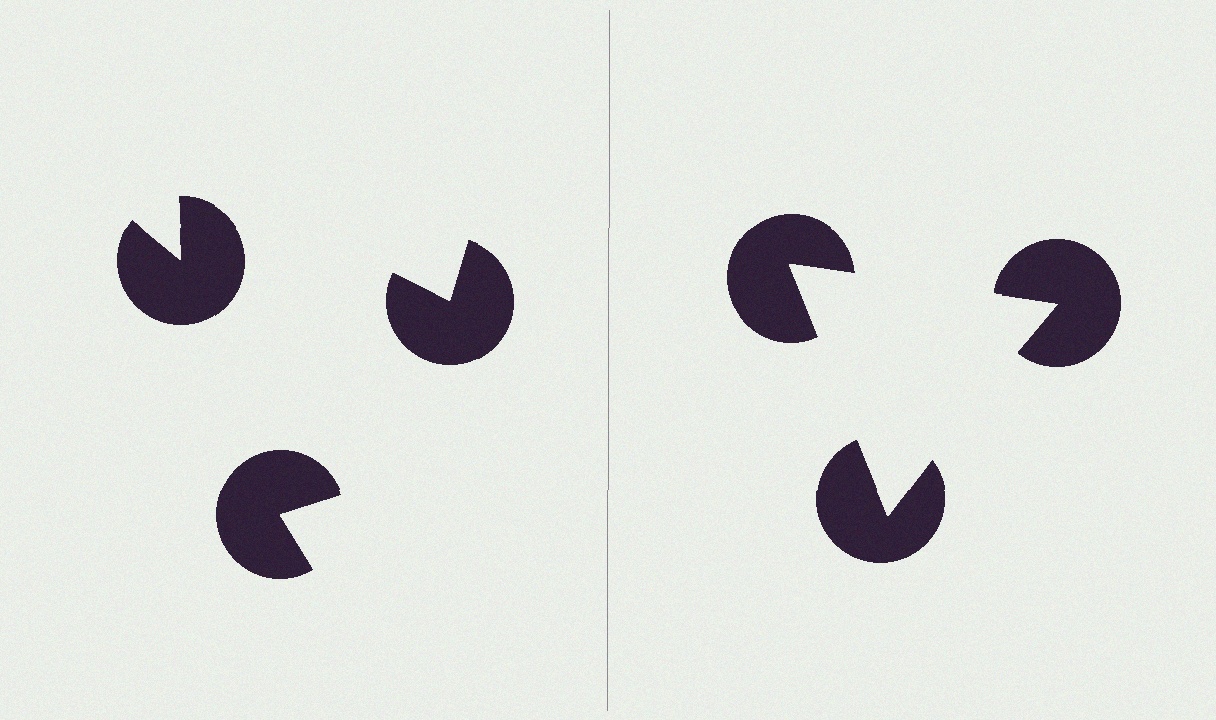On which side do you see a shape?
An illusory triangle appears on the right side. On the left side the wedge cuts are rotated, so no coherent shape forms.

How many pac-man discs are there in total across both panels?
6 — 3 on each side.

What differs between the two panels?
The pac-man discs are positioned identically on both sides; only the wedge orientations differ. On the right they align to a triangle; on the left they are misaligned.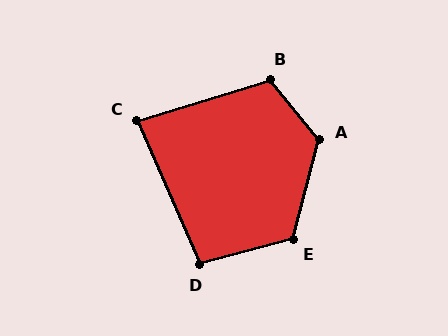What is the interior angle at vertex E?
Approximately 120 degrees (obtuse).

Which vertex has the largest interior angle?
A, at approximately 126 degrees.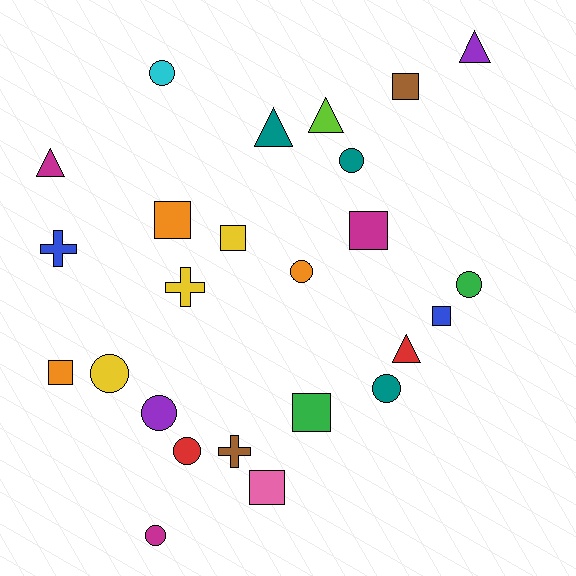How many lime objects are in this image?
There is 1 lime object.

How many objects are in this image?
There are 25 objects.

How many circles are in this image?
There are 9 circles.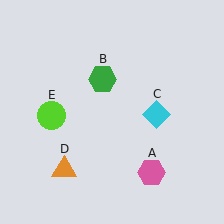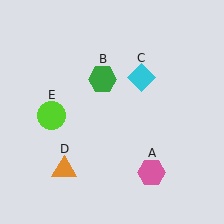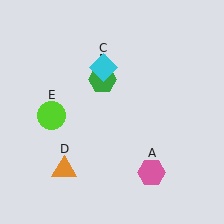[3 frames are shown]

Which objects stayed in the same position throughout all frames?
Pink hexagon (object A) and green hexagon (object B) and orange triangle (object D) and lime circle (object E) remained stationary.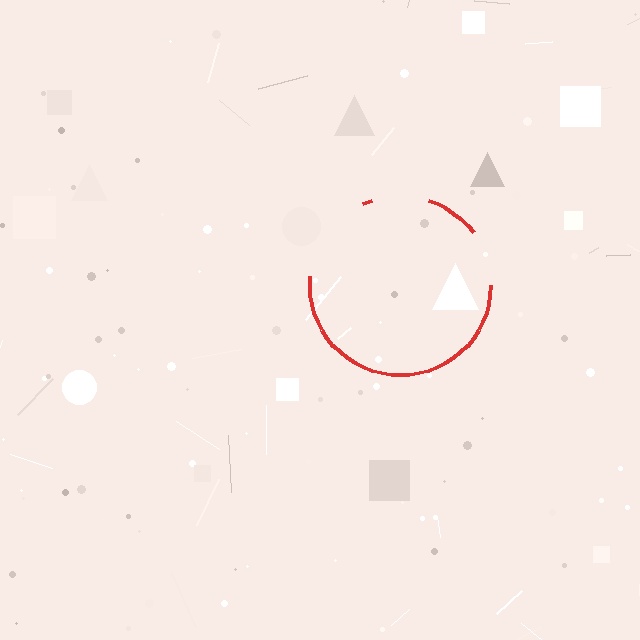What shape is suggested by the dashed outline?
The dashed outline suggests a circle.